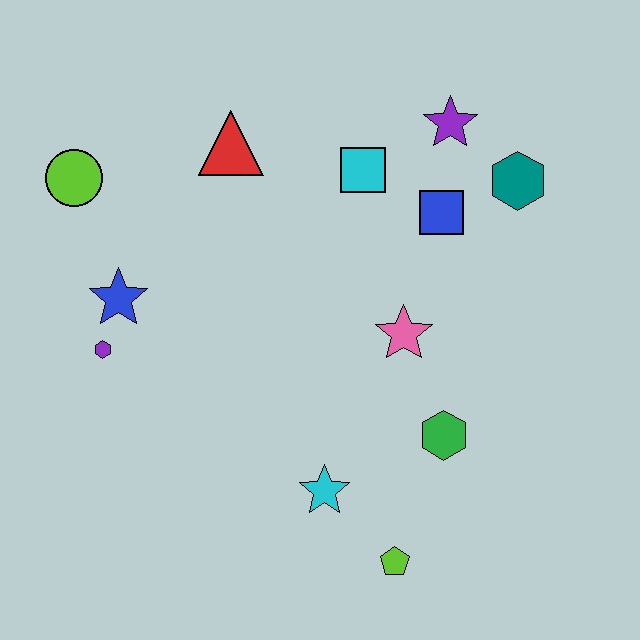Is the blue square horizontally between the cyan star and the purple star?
Yes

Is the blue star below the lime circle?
Yes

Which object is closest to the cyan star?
The lime pentagon is closest to the cyan star.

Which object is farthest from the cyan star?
The lime circle is farthest from the cyan star.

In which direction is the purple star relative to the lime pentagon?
The purple star is above the lime pentagon.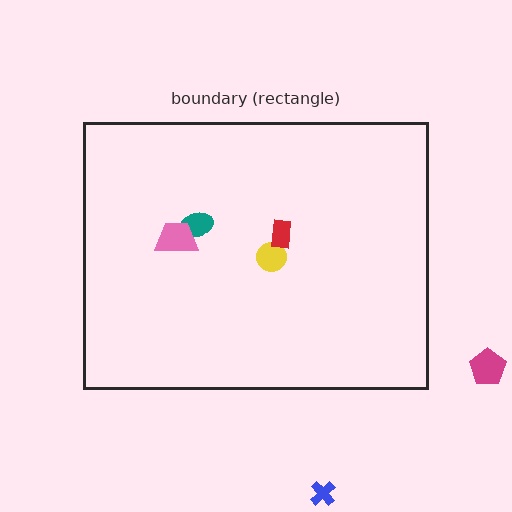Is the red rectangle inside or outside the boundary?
Inside.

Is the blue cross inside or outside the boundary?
Outside.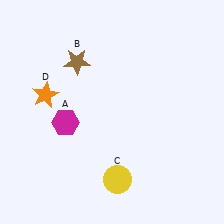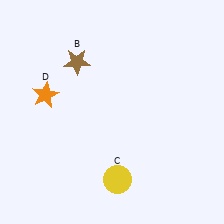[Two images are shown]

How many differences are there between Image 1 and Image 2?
There is 1 difference between the two images.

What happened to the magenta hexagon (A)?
The magenta hexagon (A) was removed in Image 2. It was in the bottom-left area of Image 1.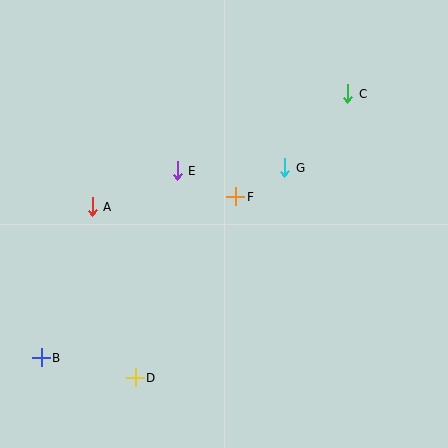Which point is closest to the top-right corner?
Point C is closest to the top-right corner.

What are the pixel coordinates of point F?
Point F is at (236, 197).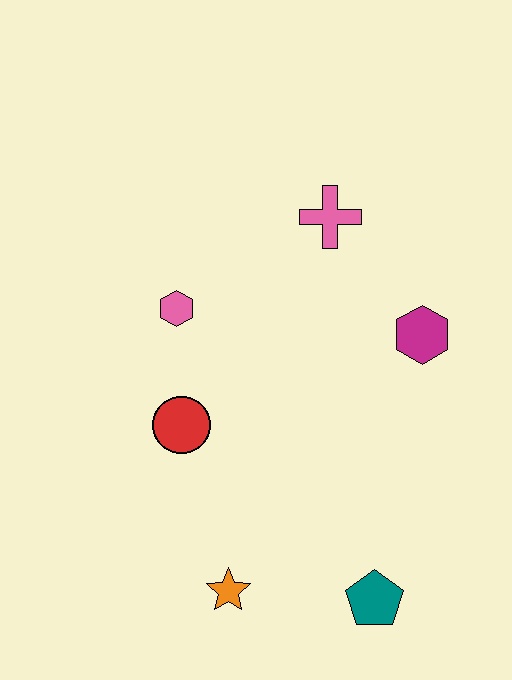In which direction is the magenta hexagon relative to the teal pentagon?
The magenta hexagon is above the teal pentagon.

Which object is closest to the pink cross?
The magenta hexagon is closest to the pink cross.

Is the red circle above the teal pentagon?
Yes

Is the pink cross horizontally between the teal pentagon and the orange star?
Yes